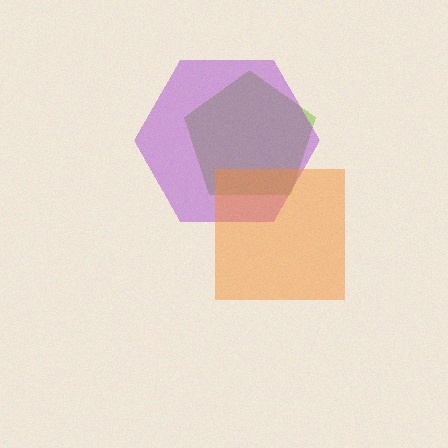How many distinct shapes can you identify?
There are 3 distinct shapes: a lime pentagon, a purple hexagon, an orange square.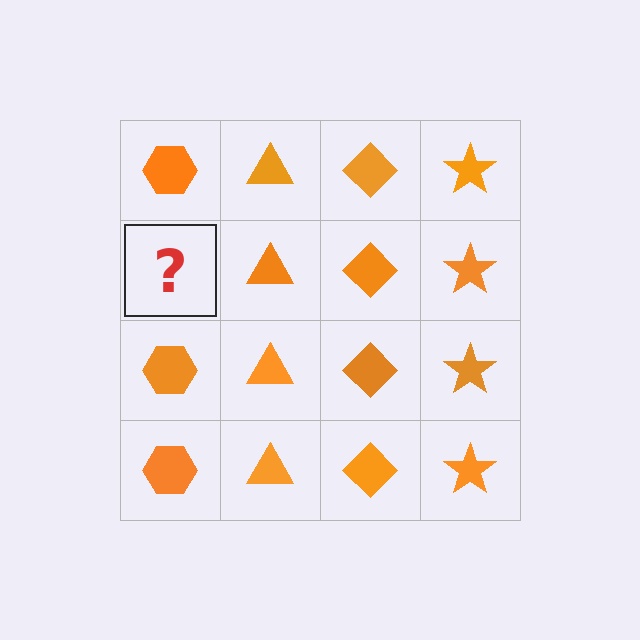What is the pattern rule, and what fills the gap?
The rule is that each column has a consistent shape. The gap should be filled with an orange hexagon.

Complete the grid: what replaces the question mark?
The question mark should be replaced with an orange hexagon.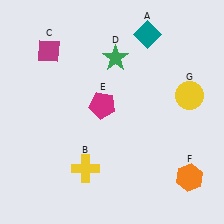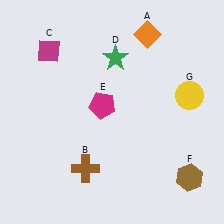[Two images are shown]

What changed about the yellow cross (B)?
In Image 1, B is yellow. In Image 2, it changed to brown.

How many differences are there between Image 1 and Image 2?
There are 3 differences between the two images.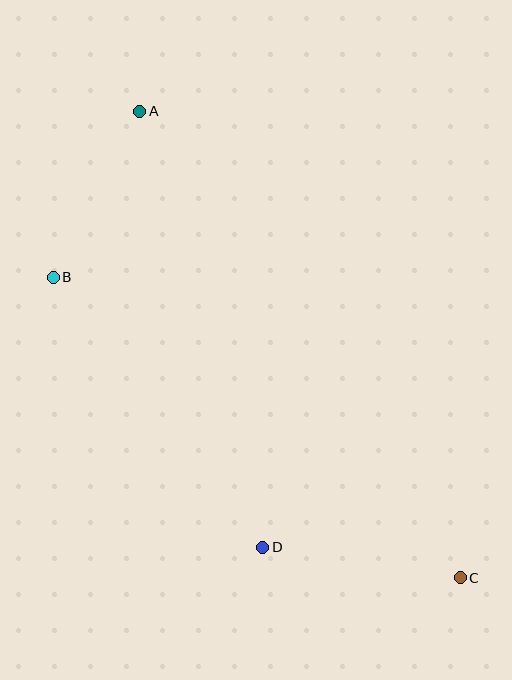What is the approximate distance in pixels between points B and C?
The distance between B and C is approximately 506 pixels.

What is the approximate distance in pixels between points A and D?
The distance between A and D is approximately 453 pixels.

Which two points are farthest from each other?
Points A and C are farthest from each other.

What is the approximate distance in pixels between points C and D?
The distance between C and D is approximately 200 pixels.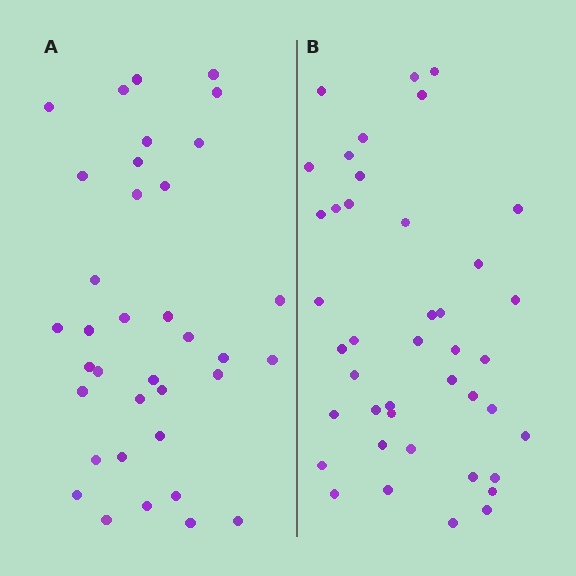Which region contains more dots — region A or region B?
Region B (the right region) has more dots.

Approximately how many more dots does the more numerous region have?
Region B has about 6 more dots than region A.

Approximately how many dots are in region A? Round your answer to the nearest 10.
About 40 dots. (The exact count is 36, which rounds to 40.)